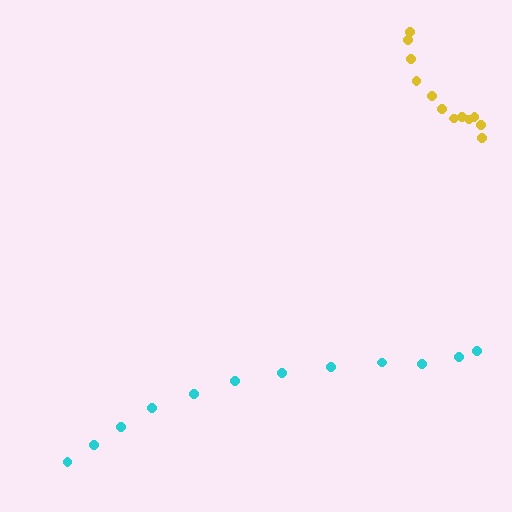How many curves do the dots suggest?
There are 2 distinct paths.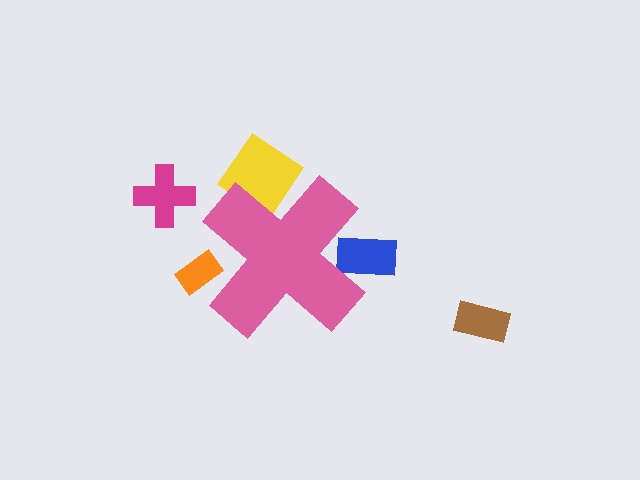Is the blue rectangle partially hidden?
Yes, the blue rectangle is partially hidden behind the pink cross.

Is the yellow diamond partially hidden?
Yes, the yellow diamond is partially hidden behind the pink cross.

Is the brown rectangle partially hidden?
No, the brown rectangle is fully visible.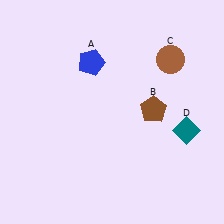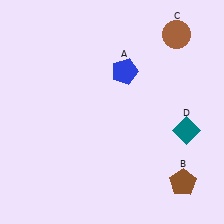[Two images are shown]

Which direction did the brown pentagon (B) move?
The brown pentagon (B) moved down.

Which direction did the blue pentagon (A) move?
The blue pentagon (A) moved right.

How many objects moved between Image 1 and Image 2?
3 objects moved between the two images.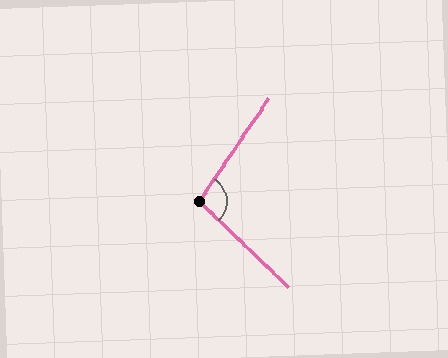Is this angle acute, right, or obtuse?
It is obtuse.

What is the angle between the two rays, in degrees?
Approximately 100 degrees.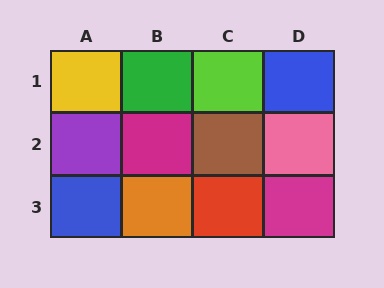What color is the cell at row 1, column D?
Blue.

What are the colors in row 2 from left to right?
Purple, magenta, brown, pink.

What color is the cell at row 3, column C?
Red.